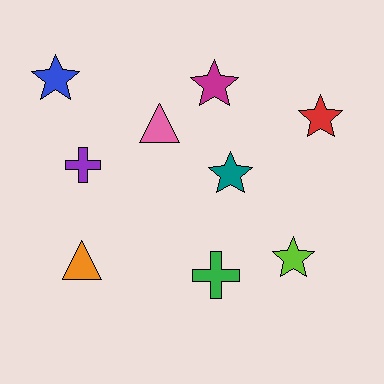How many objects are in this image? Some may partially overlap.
There are 9 objects.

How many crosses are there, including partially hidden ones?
There are 2 crosses.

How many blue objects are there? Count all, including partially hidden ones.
There is 1 blue object.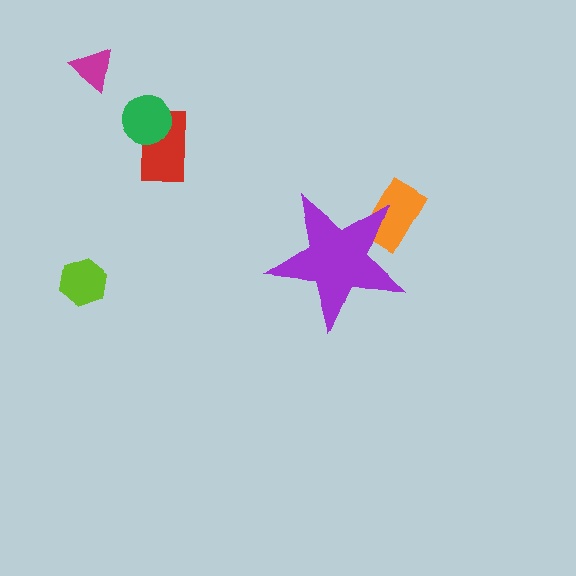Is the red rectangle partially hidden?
No, the red rectangle is fully visible.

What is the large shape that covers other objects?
A purple star.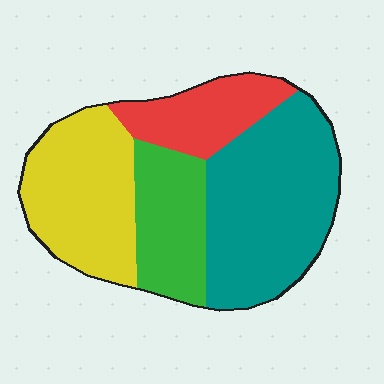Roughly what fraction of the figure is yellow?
Yellow covers roughly 30% of the figure.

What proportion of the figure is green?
Green takes up about one sixth (1/6) of the figure.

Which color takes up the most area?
Teal, at roughly 40%.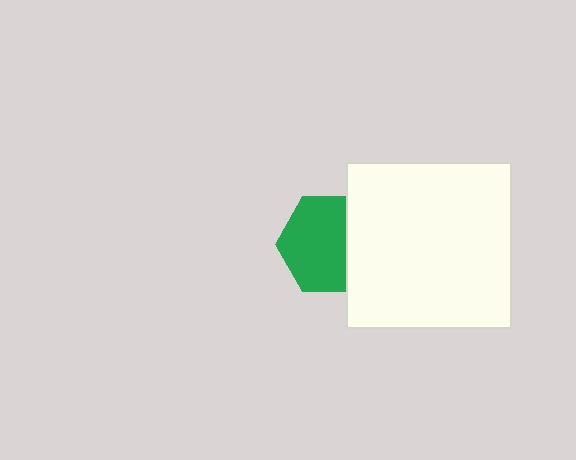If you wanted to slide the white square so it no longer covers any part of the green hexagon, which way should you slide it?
Slide it right — that is the most direct way to separate the two shapes.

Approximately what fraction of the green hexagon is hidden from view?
Roughly 32% of the green hexagon is hidden behind the white square.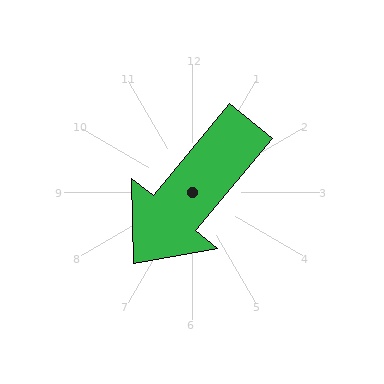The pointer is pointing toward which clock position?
Roughly 7 o'clock.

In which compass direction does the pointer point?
Southwest.